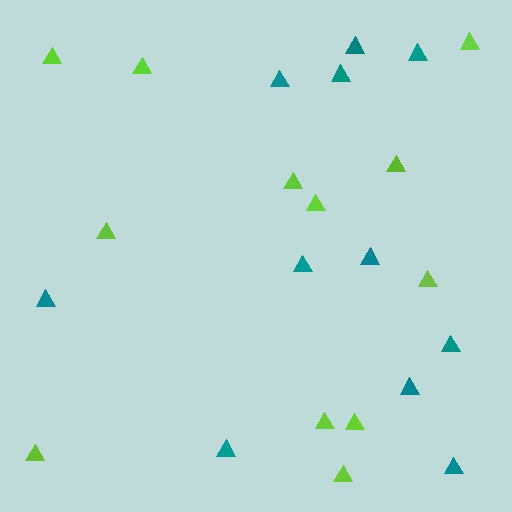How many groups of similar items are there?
There are 2 groups: one group of lime triangles (12) and one group of teal triangles (11).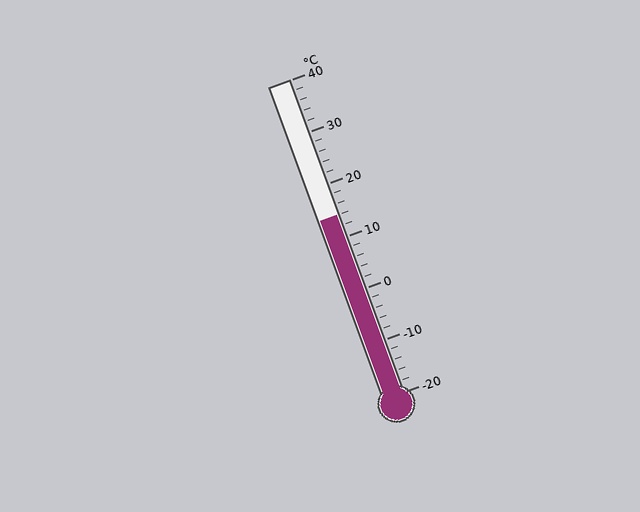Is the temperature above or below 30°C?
The temperature is below 30°C.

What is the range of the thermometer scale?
The thermometer scale ranges from -20°C to 40°C.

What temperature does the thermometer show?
The thermometer shows approximately 14°C.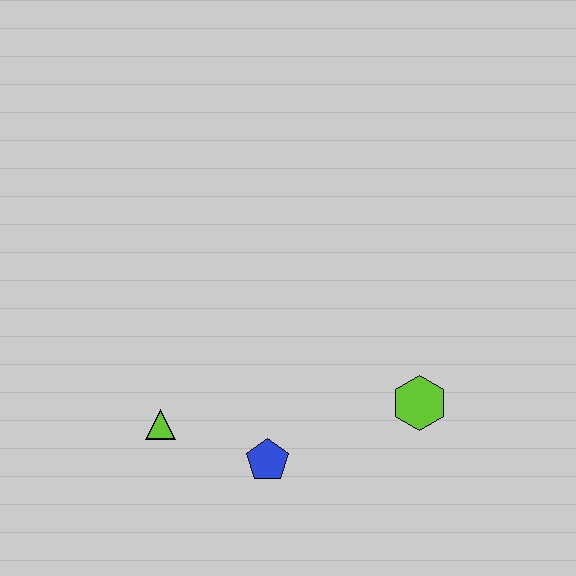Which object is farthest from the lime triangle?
The lime hexagon is farthest from the lime triangle.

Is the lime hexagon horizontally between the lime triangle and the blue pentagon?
No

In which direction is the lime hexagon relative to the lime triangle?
The lime hexagon is to the right of the lime triangle.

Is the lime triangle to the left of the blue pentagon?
Yes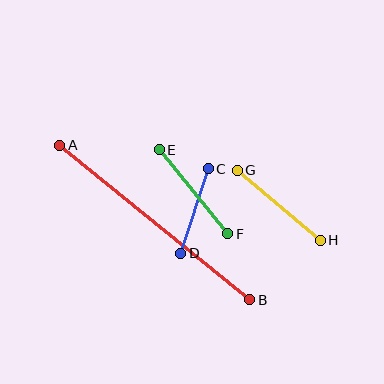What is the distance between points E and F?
The distance is approximately 109 pixels.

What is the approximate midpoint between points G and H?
The midpoint is at approximately (279, 205) pixels.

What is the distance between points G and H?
The distance is approximately 109 pixels.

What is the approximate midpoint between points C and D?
The midpoint is at approximately (194, 211) pixels.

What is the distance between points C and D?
The distance is approximately 89 pixels.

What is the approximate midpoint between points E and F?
The midpoint is at approximately (193, 192) pixels.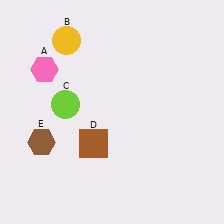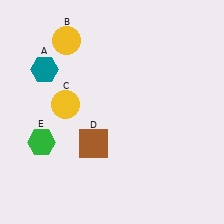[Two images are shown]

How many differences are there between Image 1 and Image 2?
There are 3 differences between the two images.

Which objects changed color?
A changed from pink to teal. C changed from lime to yellow. E changed from brown to green.